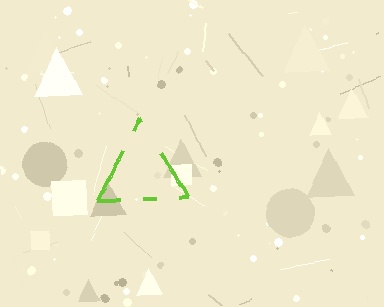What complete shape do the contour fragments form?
The contour fragments form a triangle.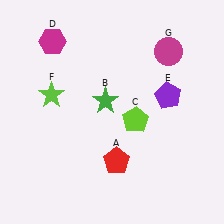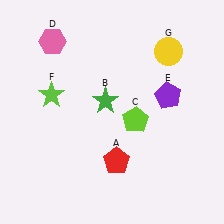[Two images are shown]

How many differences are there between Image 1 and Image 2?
There are 2 differences between the two images.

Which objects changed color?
D changed from magenta to pink. G changed from magenta to yellow.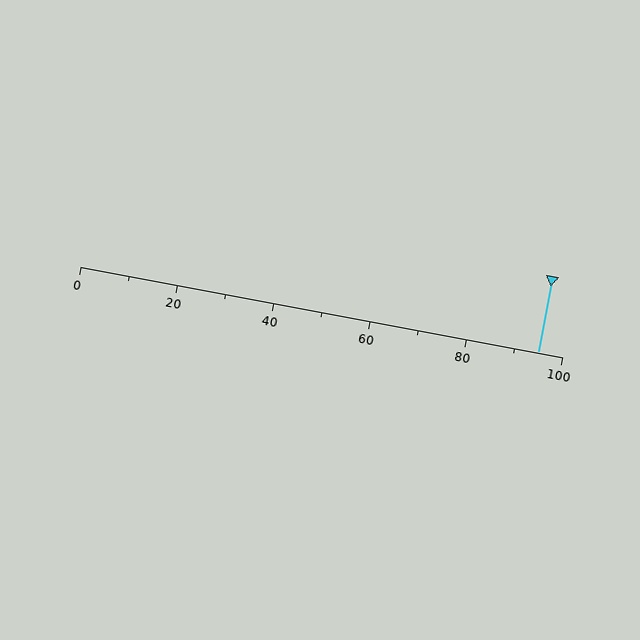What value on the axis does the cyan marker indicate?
The marker indicates approximately 95.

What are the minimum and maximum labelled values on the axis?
The axis runs from 0 to 100.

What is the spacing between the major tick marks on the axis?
The major ticks are spaced 20 apart.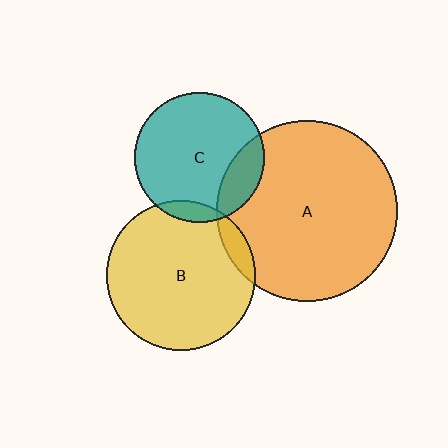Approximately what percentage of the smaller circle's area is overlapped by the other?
Approximately 10%.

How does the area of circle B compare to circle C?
Approximately 1.3 times.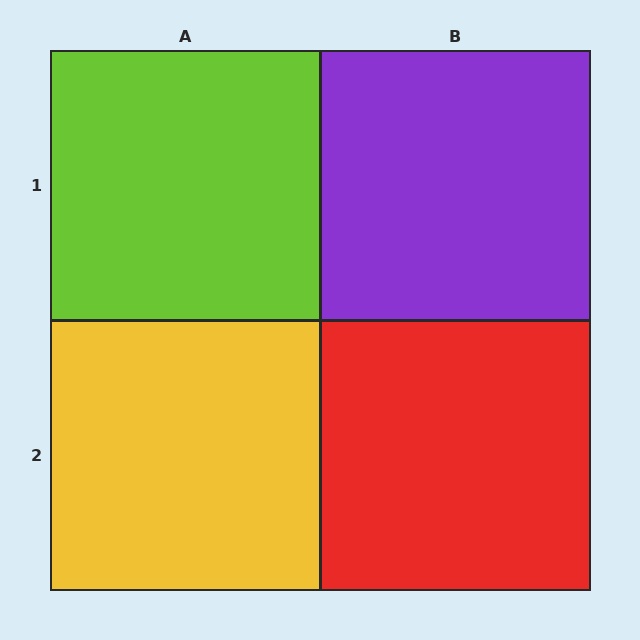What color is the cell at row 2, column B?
Red.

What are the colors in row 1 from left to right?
Lime, purple.